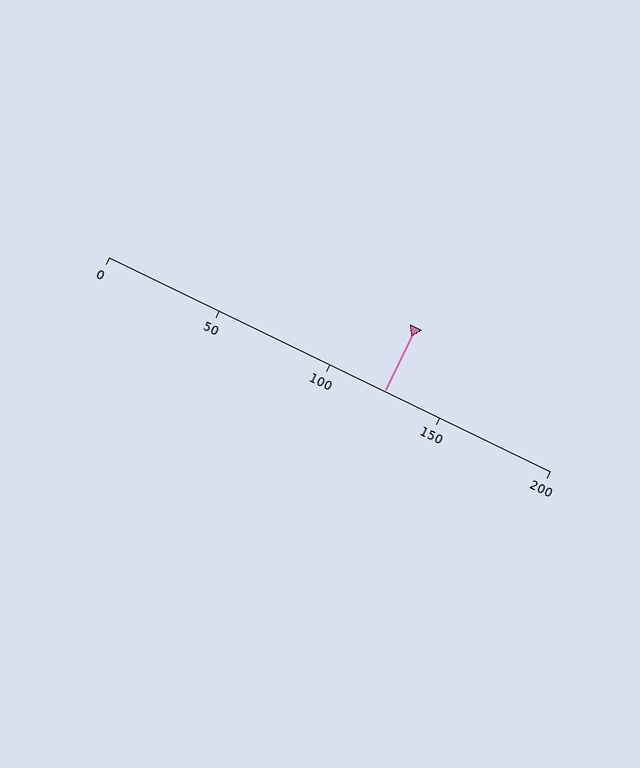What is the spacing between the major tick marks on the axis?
The major ticks are spaced 50 apart.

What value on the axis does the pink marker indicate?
The marker indicates approximately 125.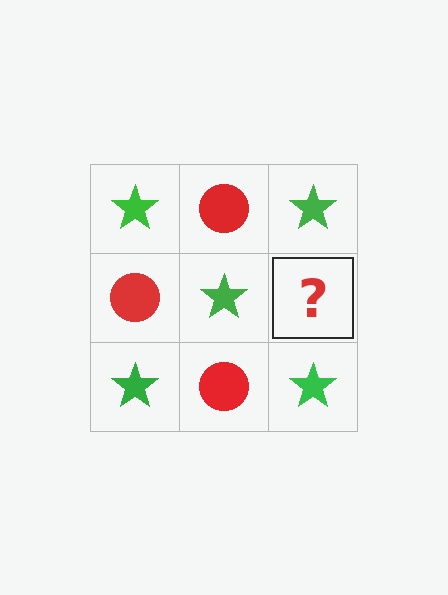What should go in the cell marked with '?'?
The missing cell should contain a red circle.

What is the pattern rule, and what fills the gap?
The rule is that it alternates green star and red circle in a checkerboard pattern. The gap should be filled with a red circle.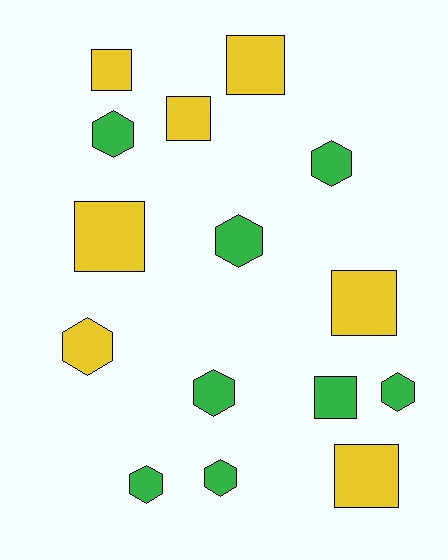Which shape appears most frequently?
Hexagon, with 8 objects.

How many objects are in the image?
There are 15 objects.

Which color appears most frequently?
Green, with 8 objects.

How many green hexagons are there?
There are 7 green hexagons.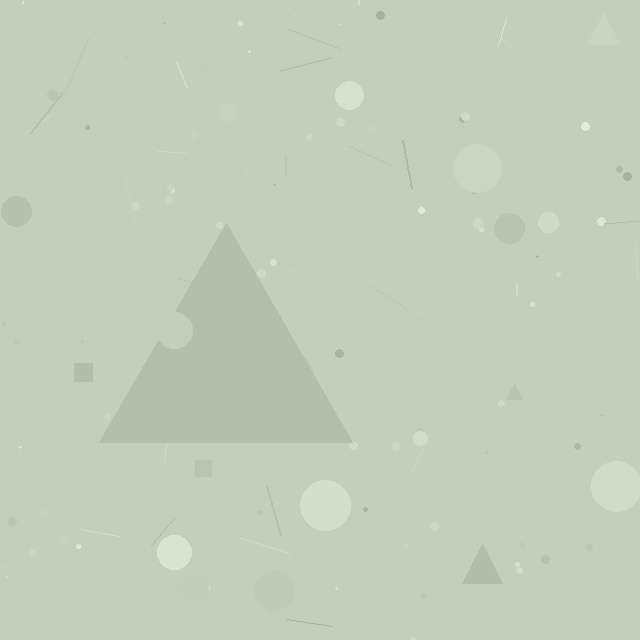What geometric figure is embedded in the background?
A triangle is embedded in the background.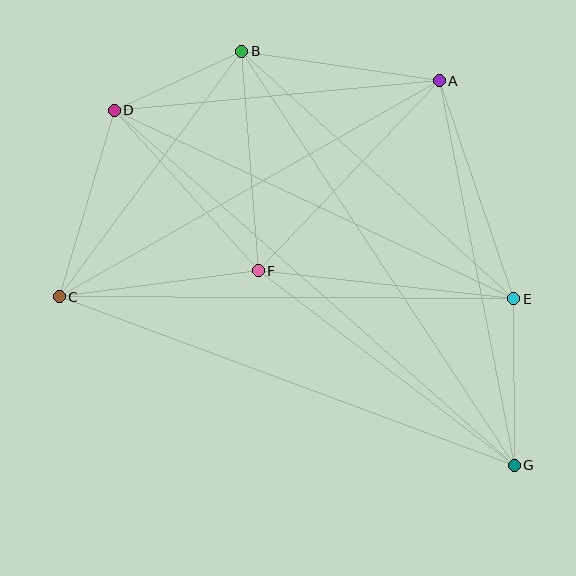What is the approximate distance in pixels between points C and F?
The distance between C and F is approximately 201 pixels.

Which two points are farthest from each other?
Points D and G are farthest from each other.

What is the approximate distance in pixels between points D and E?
The distance between D and E is approximately 441 pixels.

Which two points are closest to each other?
Points B and D are closest to each other.